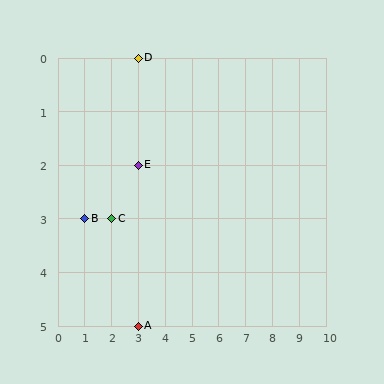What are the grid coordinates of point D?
Point D is at grid coordinates (3, 0).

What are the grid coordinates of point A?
Point A is at grid coordinates (3, 5).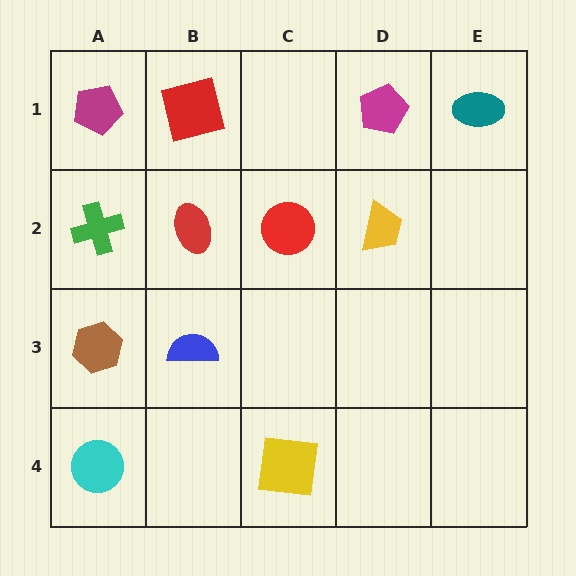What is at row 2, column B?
A red ellipse.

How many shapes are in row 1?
4 shapes.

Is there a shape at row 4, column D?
No, that cell is empty.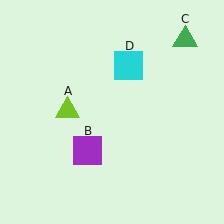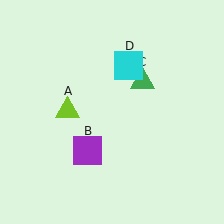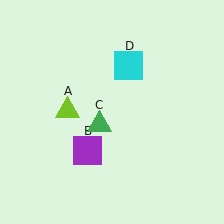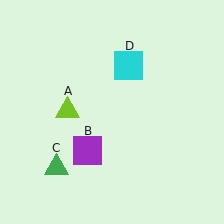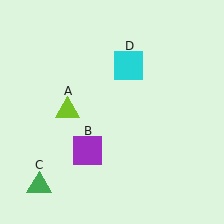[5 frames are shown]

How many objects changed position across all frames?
1 object changed position: green triangle (object C).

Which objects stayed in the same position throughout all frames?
Lime triangle (object A) and purple square (object B) and cyan square (object D) remained stationary.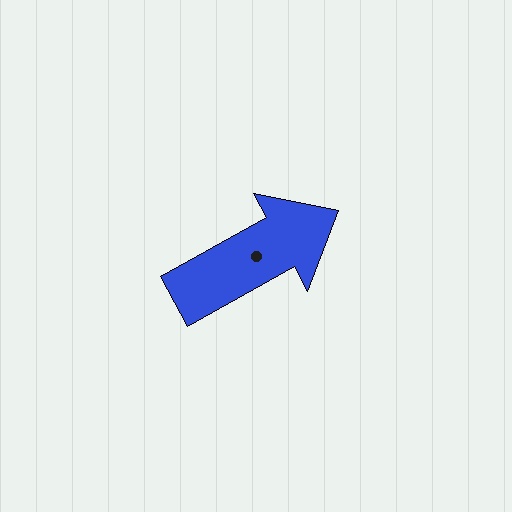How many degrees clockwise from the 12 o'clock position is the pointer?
Approximately 61 degrees.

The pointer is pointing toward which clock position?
Roughly 2 o'clock.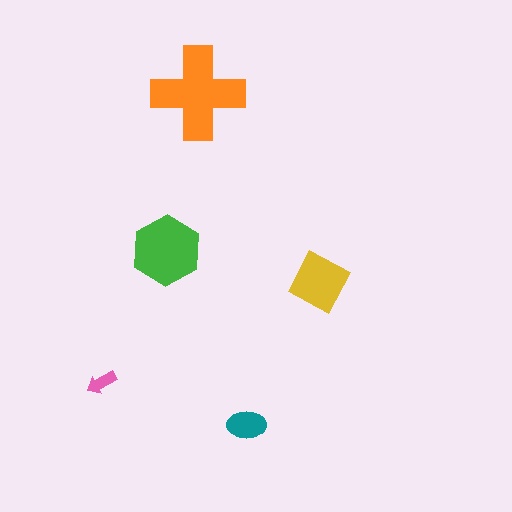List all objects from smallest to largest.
The pink arrow, the teal ellipse, the yellow diamond, the green hexagon, the orange cross.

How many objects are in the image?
There are 5 objects in the image.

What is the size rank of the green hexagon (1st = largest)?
2nd.